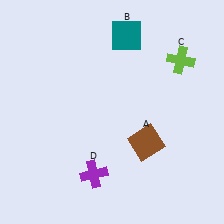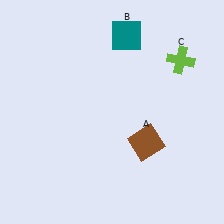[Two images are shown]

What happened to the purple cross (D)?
The purple cross (D) was removed in Image 2. It was in the bottom-left area of Image 1.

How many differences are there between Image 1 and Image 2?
There is 1 difference between the two images.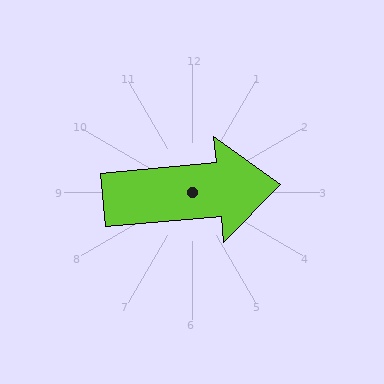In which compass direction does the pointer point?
East.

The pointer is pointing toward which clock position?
Roughly 3 o'clock.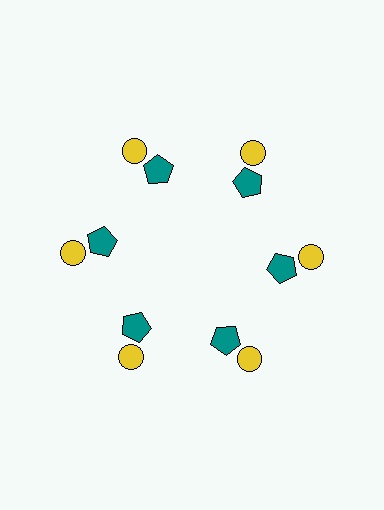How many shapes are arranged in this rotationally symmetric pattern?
There are 12 shapes, arranged in 6 groups of 2.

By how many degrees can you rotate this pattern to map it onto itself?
The pattern maps onto itself every 60 degrees of rotation.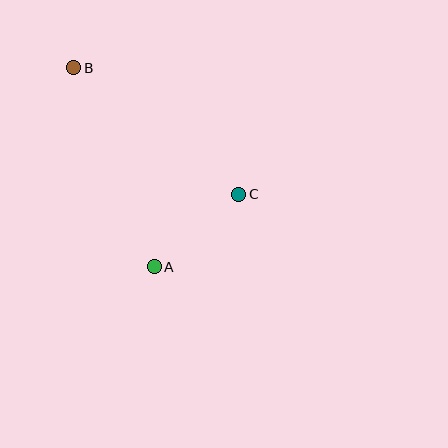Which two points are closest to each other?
Points A and C are closest to each other.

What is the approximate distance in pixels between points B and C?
The distance between B and C is approximately 208 pixels.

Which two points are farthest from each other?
Points A and B are farthest from each other.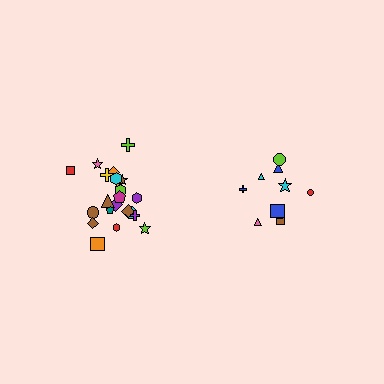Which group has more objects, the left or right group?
The left group.